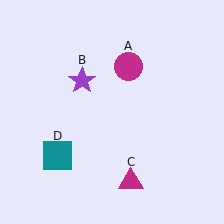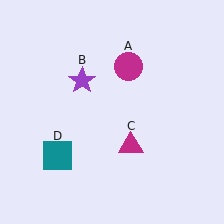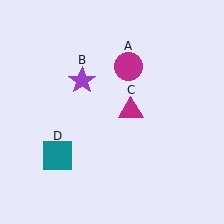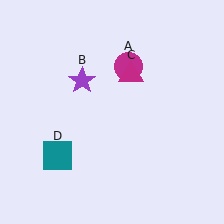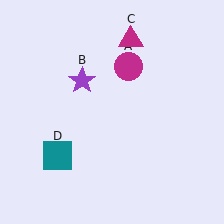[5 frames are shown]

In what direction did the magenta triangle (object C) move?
The magenta triangle (object C) moved up.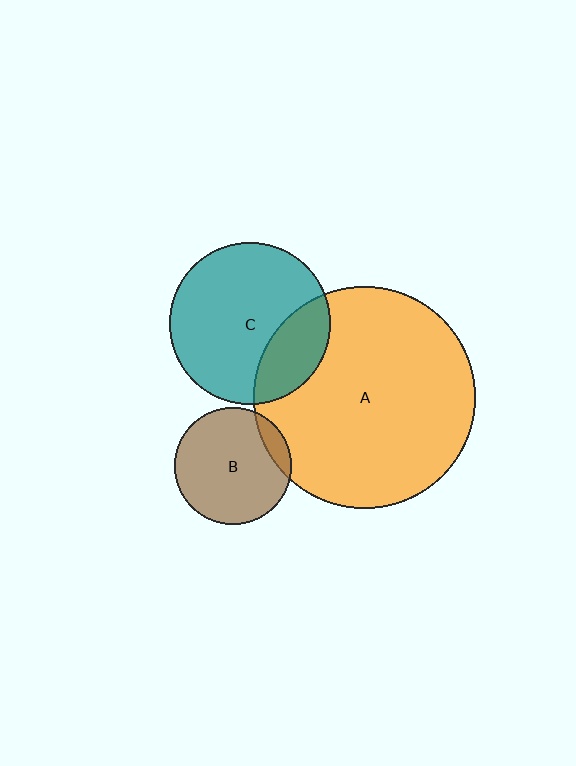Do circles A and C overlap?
Yes.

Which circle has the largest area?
Circle A (orange).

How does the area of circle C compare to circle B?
Approximately 1.9 times.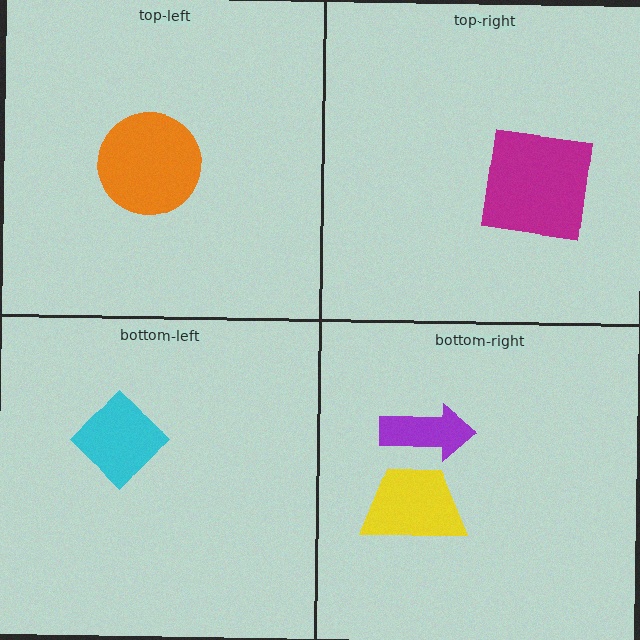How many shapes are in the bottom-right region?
2.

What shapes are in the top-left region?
The orange circle.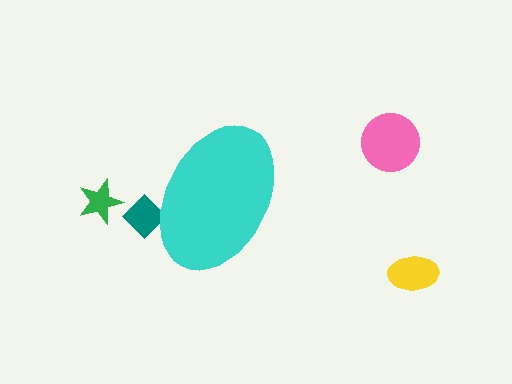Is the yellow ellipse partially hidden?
No, the yellow ellipse is fully visible.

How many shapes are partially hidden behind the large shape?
1 shape is partially hidden.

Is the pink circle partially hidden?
No, the pink circle is fully visible.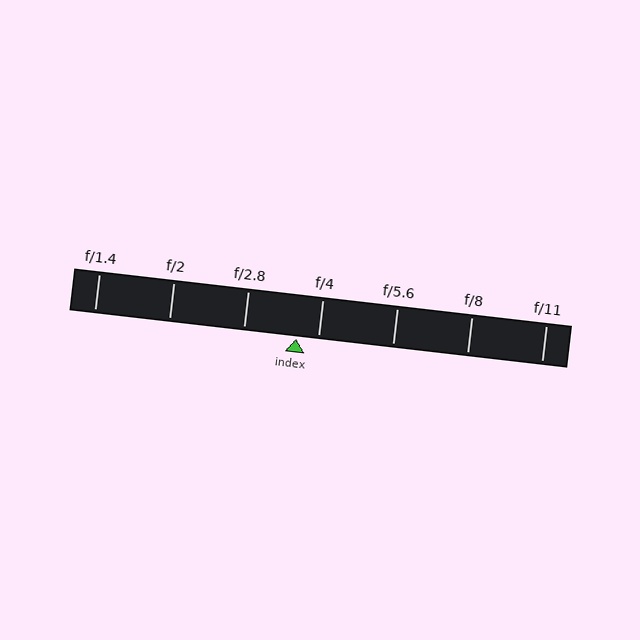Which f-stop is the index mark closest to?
The index mark is closest to f/4.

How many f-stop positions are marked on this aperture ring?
There are 7 f-stop positions marked.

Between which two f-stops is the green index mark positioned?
The index mark is between f/2.8 and f/4.